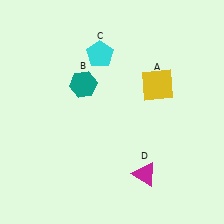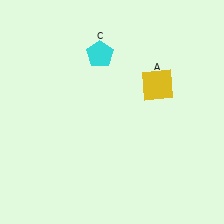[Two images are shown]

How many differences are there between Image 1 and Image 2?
There are 2 differences between the two images.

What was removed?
The magenta triangle (D), the teal hexagon (B) were removed in Image 2.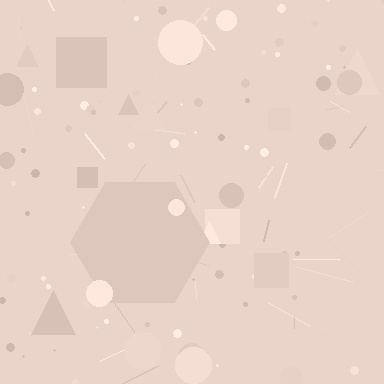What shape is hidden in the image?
A hexagon is hidden in the image.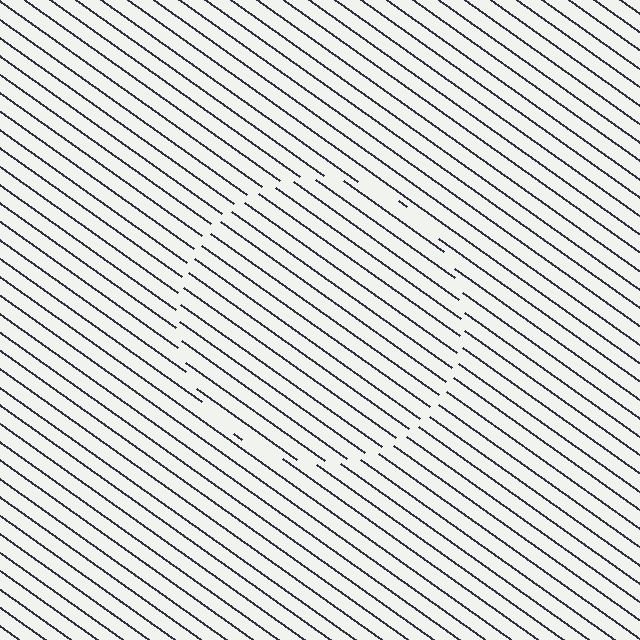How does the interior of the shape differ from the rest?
The interior of the shape contains the same grating, shifted by half a period — the contour is defined by the phase discontinuity where line-ends from the inner and outer gratings abut.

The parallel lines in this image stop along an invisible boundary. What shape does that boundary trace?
An illusory circle. The interior of the shape contains the same grating, shifted by half a period — the contour is defined by the phase discontinuity where line-ends from the inner and outer gratings abut.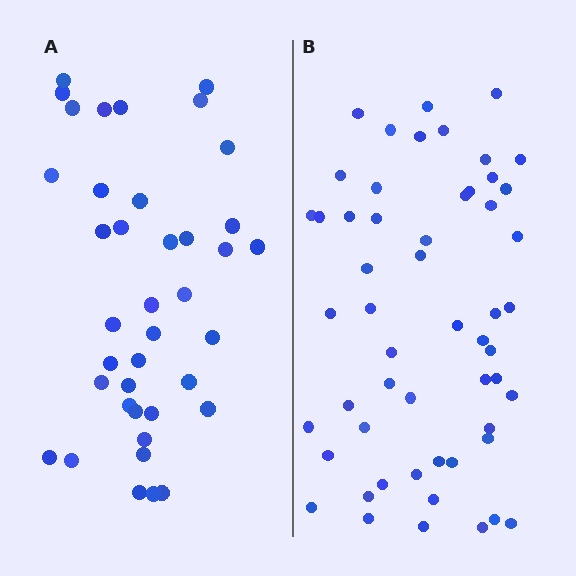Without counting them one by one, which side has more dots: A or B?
Region B (the right region) has more dots.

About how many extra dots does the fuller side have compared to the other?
Region B has approximately 15 more dots than region A.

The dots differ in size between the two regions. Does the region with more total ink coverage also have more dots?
No. Region A has more total ink coverage because its dots are larger, but region B actually contains more individual dots. Total area can be misleading — the number of items is what matters here.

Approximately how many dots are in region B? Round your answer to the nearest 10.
About 50 dots. (The exact count is 54, which rounds to 50.)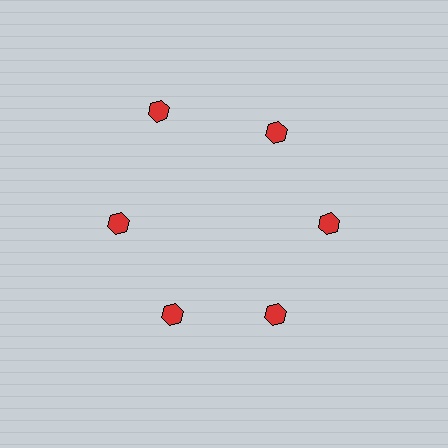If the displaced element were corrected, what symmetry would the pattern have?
It would have 6-fold rotational symmetry — the pattern would map onto itself every 60 degrees.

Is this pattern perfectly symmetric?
No. The 6 red hexagons are arranged in a ring, but one element near the 11 o'clock position is pushed outward from the center, breaking the 6-fold rotational symmetry.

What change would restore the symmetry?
The symmetry would be restored by moving it inward, back onto the ring so that all 6 hexagons sit at equal angles and equal distance from the center.